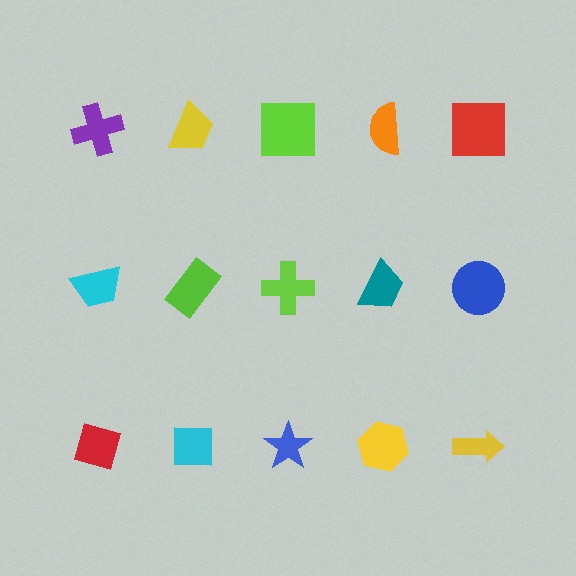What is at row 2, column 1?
A cyan trapezoid.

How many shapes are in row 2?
5 shapes.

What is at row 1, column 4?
An orange semicircle.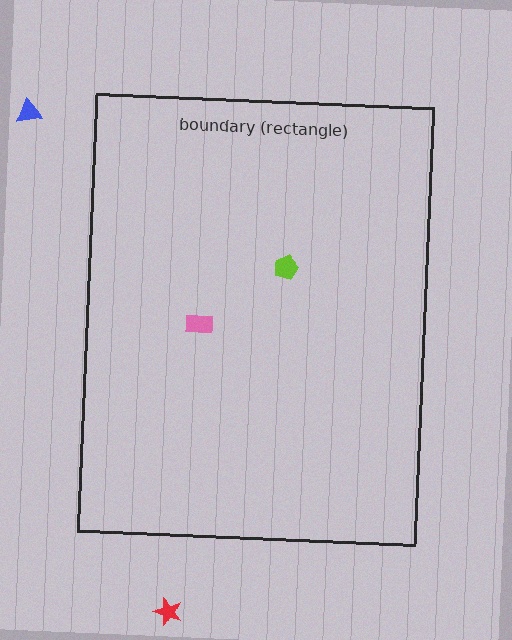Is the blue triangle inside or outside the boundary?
Outside.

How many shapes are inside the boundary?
2 inside, 2 outside.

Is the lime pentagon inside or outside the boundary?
Inside.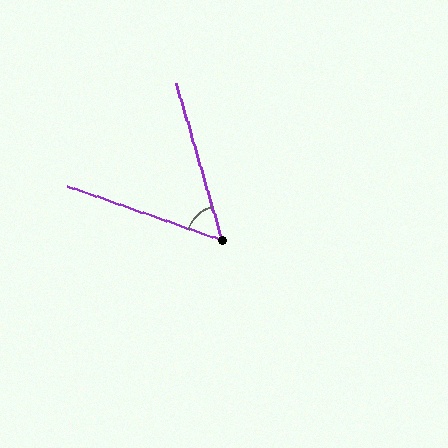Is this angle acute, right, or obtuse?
It is acute.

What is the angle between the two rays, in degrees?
Approximately 54 degrees.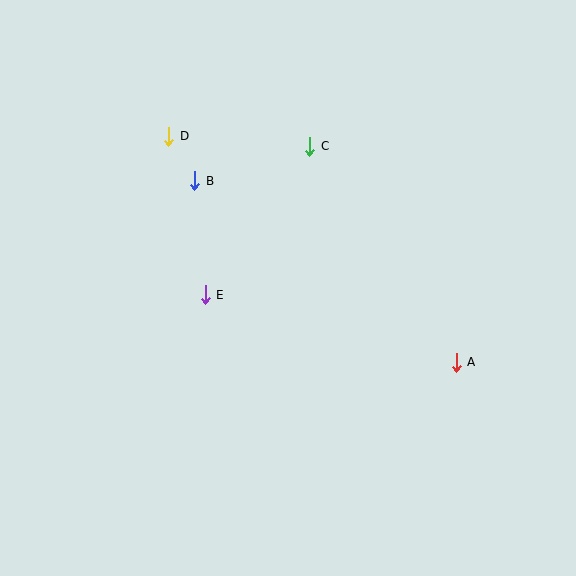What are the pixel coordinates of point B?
Point B is at (195, 181).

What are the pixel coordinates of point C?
Point C is at (310, 146).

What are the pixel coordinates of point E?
Point E is at (205, 295).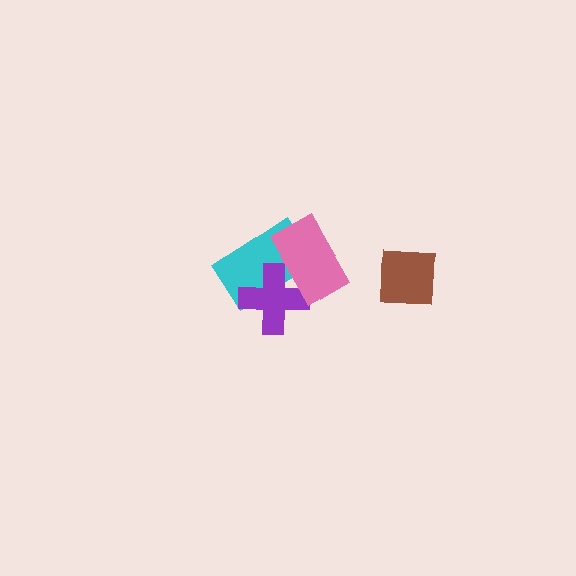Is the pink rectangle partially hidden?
No, no other shape covers it.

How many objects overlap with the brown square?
0 objects overlap with the brown square.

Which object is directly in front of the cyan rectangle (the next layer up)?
The purple cross is directly in front of the cyan rectangle.